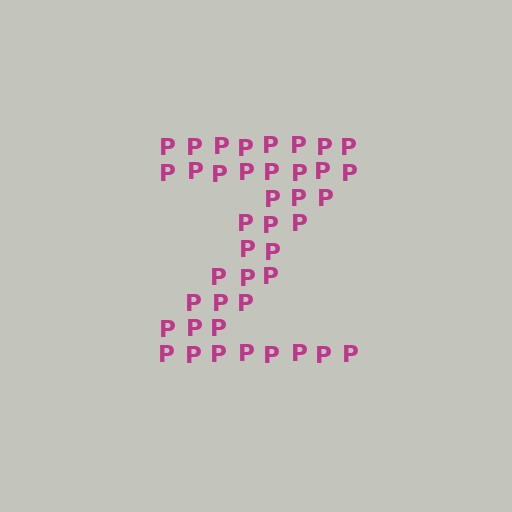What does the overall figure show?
The overall figure shows the letter Z.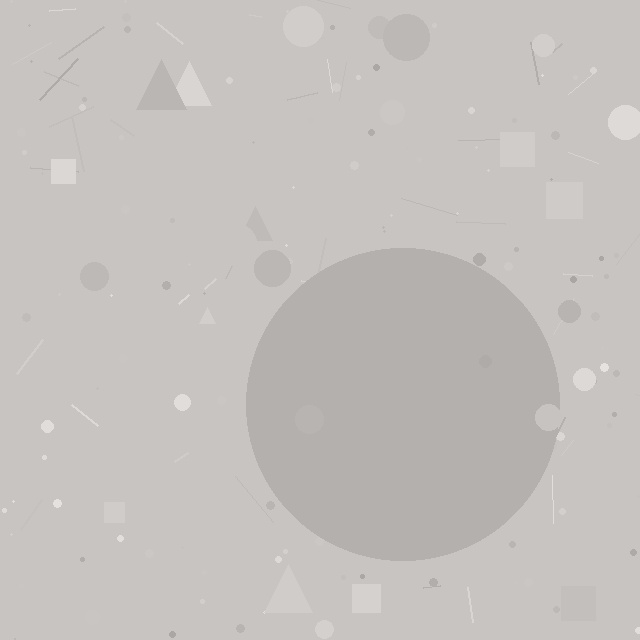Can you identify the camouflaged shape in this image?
The camouflaged shape is a circle.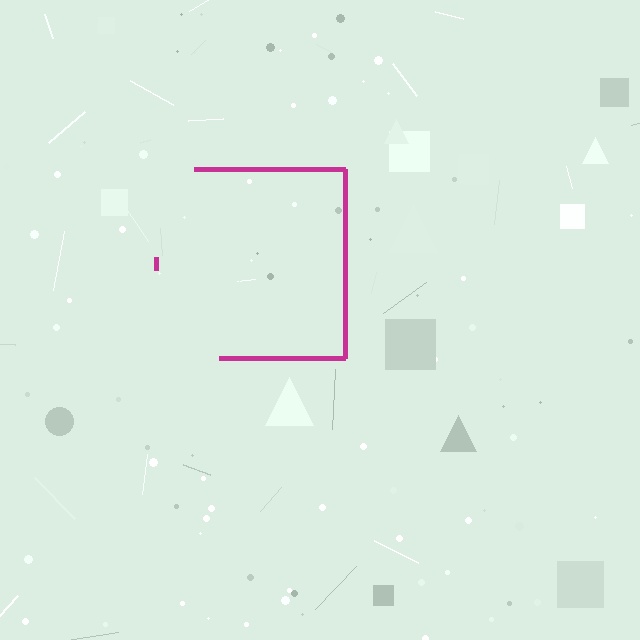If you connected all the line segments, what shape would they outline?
They would outline a square.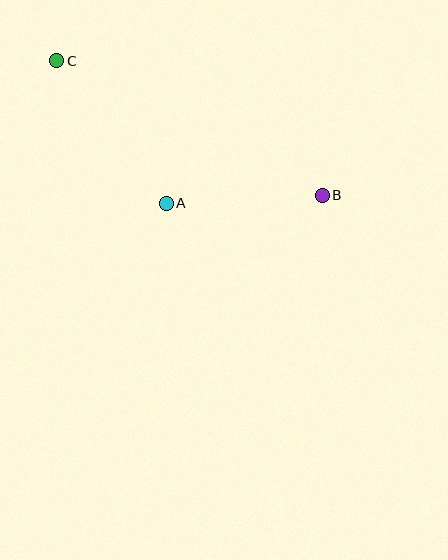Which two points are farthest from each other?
Points B and C are farthest from each other.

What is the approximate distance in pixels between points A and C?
The distance between A and C is approximately 180 pixels.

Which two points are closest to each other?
Points A and B are closest to each other.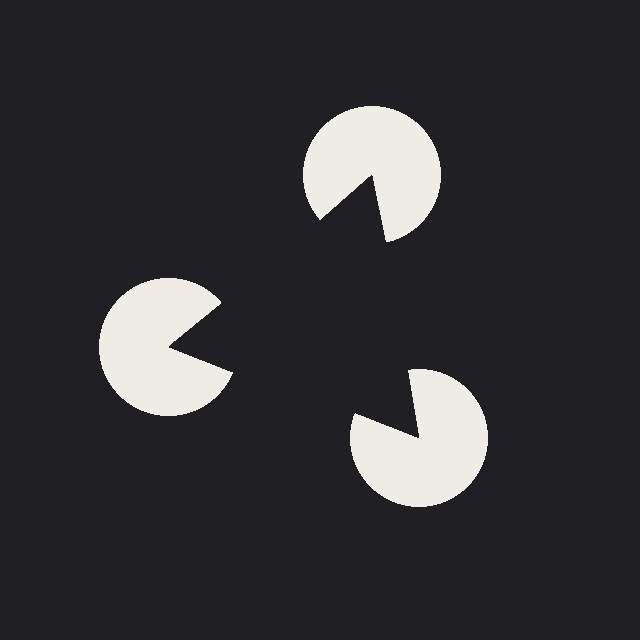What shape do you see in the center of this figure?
An illusory triangle — its edges are inferred from the aligned wedge cuts in the pac-man discs, not physically drawn.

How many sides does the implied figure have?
3 sides.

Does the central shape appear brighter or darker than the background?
It typically appears slightly darker than the background, even though no actual brightness change is drawn.